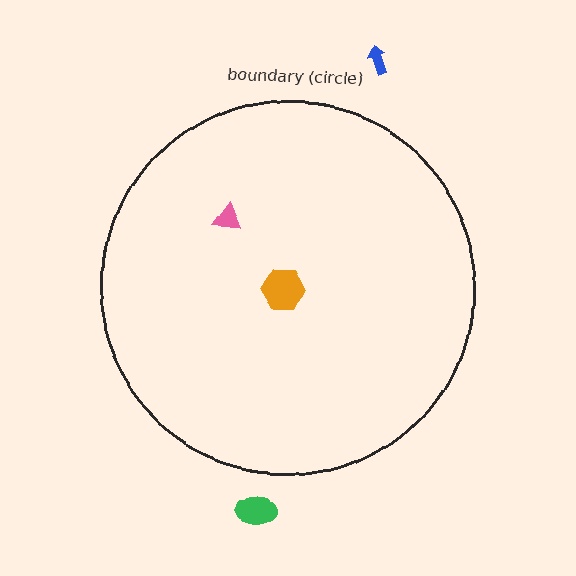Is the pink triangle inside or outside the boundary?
Inside.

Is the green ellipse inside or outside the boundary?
Outside.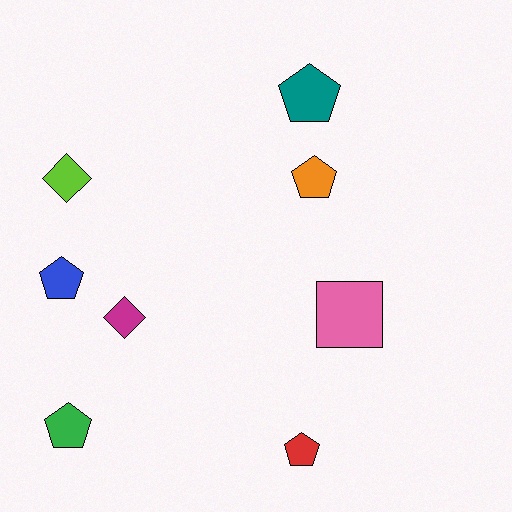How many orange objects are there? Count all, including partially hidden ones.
There is 1 orange object.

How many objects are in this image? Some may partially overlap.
There are 8 objects.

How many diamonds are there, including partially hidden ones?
There are 2 diamonds.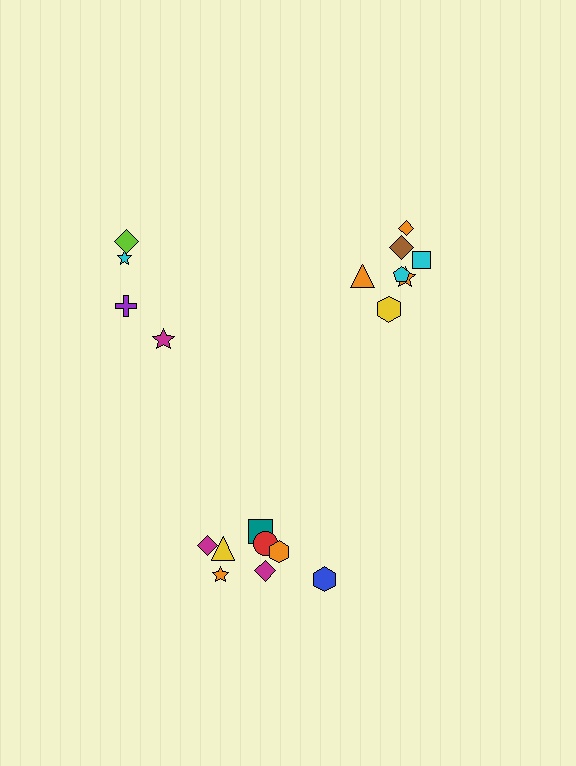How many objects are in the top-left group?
There are 4 objects.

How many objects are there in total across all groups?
There are 19 objects.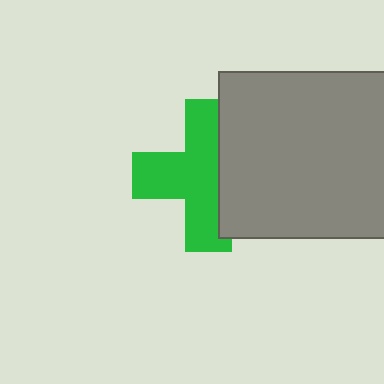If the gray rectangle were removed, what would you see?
You would see the complete green cross.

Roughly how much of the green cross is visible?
About half of it is visible (roughly 63%).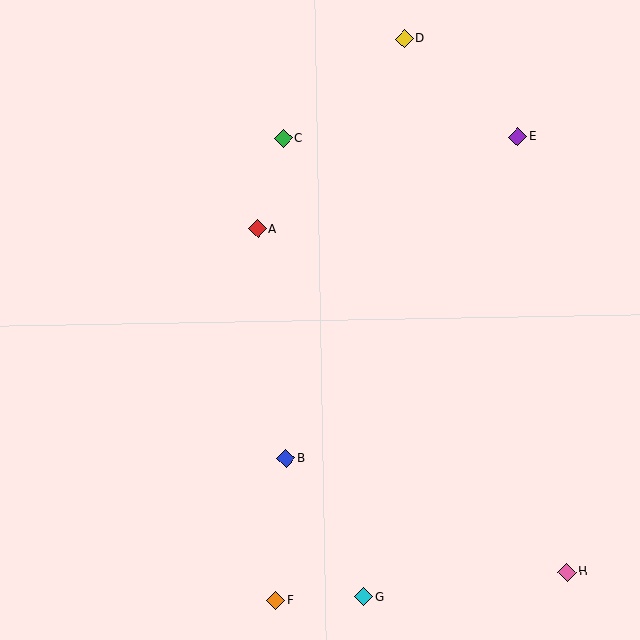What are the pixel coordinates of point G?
Point G is at (364, 597).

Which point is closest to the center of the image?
Point A at (258, 229) is closest to the center.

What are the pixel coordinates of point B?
Point B is at (286, 459).